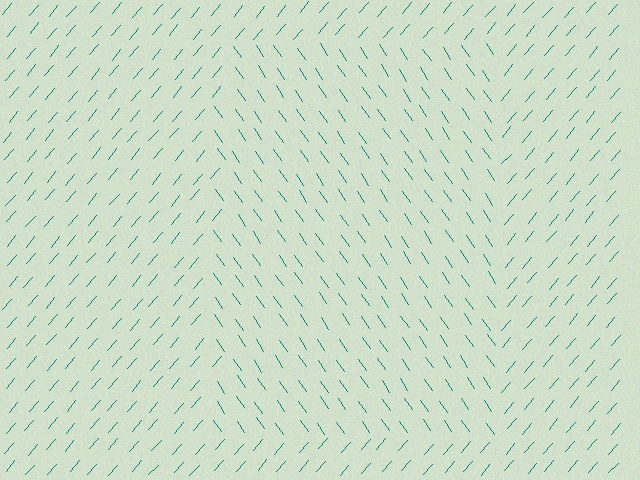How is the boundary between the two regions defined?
The boundary is defined purely by a change in line orientation (approximately 75 degrees difference). All lines are the same color and thickness.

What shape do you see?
I see a rectangle.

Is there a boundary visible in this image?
Yes, there is a texture boundary formed by a change in line orientation.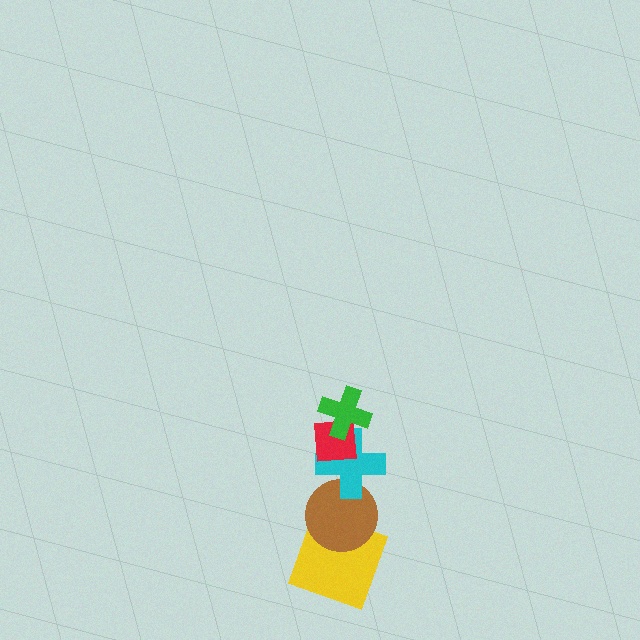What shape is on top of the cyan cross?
The red square is on top of the cyan cross.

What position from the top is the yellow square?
The yellow square is 5th from the top.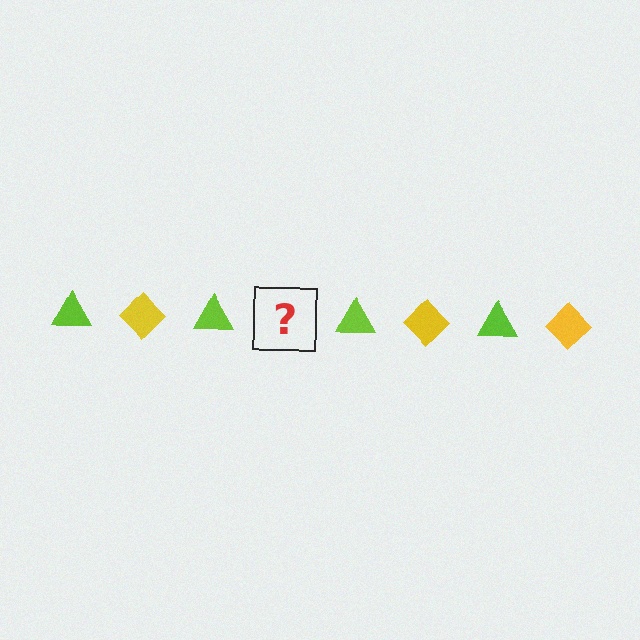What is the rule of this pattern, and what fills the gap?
The rule is that the pattern alternates between lime triangle and yellow diamond. The gap should be filled with a yellow diamond.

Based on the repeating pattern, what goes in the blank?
The blank should be a yellow diamond.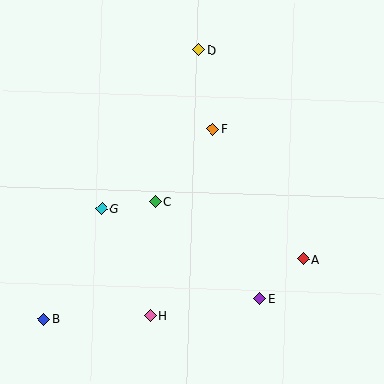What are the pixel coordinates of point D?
Point D is at (199, 50).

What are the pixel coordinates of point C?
Point C is at (155, 202).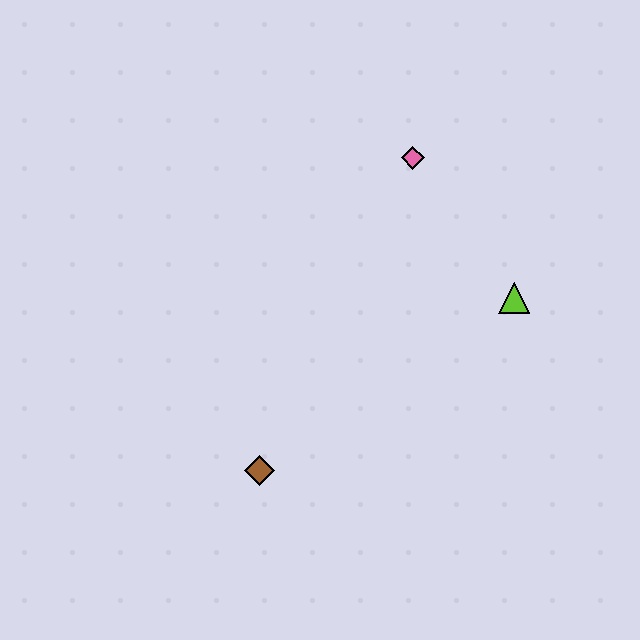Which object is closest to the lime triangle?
The pink diamond is closest to the lime triangle.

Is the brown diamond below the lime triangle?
Yes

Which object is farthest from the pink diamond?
The brown diamond is farthest from the pink diamond.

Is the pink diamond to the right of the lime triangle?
No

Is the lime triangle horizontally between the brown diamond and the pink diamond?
No